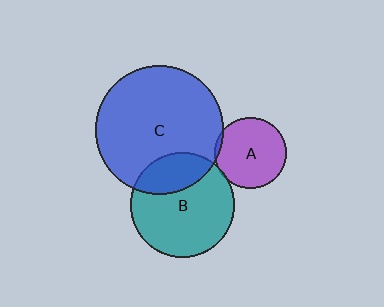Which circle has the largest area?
Circle C (blue).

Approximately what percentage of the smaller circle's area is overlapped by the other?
Approximately 5%.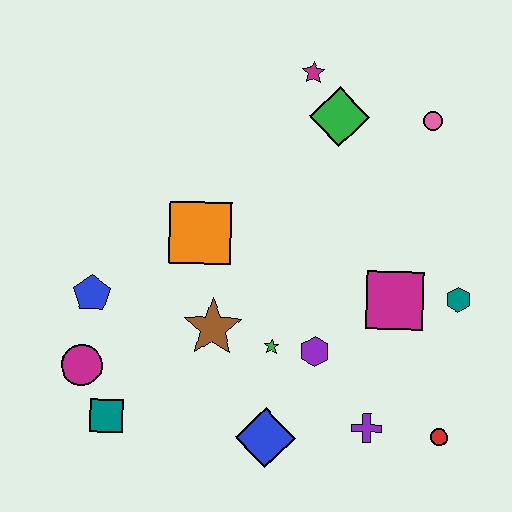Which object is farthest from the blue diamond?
The magenta star is farthest from the blue diamond.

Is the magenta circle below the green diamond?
Yes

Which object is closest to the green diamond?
The magenta star is closest to the green diamond.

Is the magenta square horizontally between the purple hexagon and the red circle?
Yes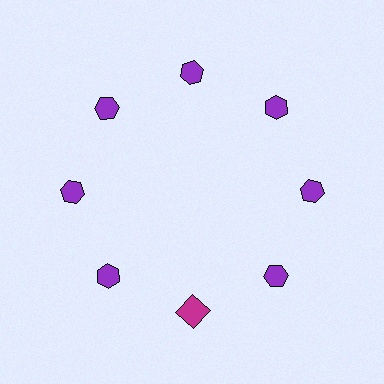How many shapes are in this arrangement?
There are 8 shapes arranged in a ring pattern.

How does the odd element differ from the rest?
It differs in both color (magenta instead of purple) and shape (square instead of hexagon).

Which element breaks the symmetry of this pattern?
The magenta square at roughly the 6 o'clock position breaks the symmetry. All other shapes are purple hexagons.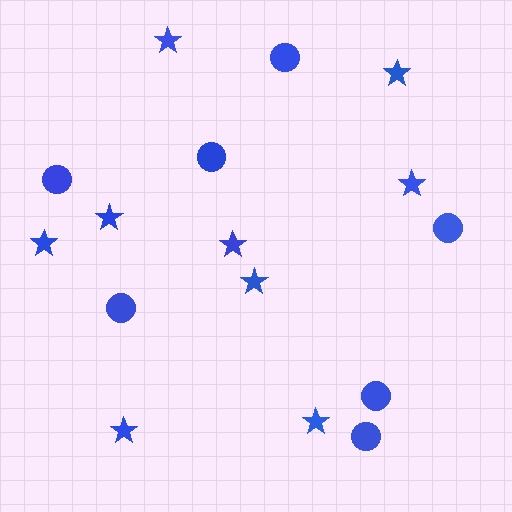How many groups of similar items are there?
There are 2 groups: one group of stars (9) and one group of circles (7).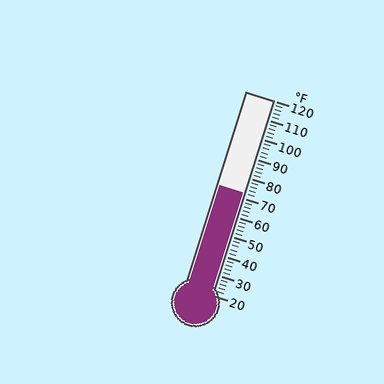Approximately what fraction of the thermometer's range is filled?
The thermometer is filled to approximately 50% of its range.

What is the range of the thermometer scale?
The thermometer scale ranges from 20°F to 120°F.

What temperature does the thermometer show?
The thermometer shows approximately 72°F.